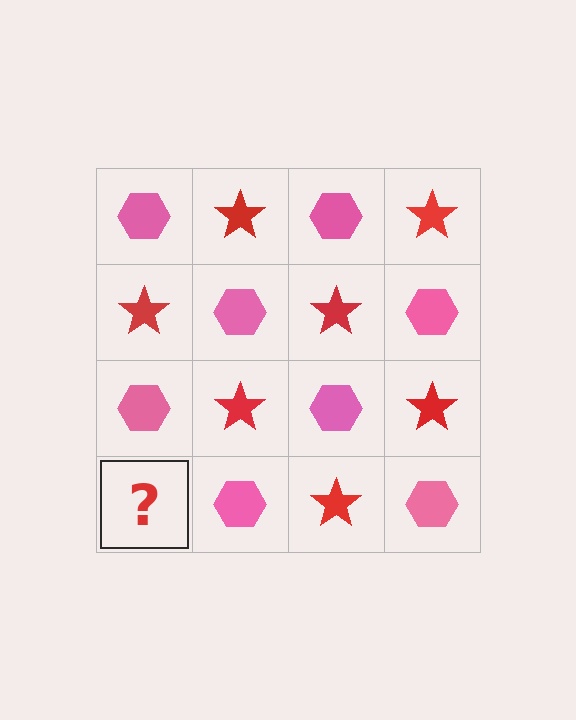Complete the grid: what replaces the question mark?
The question mark should be replaced with a red star.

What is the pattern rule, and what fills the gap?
The rule is that it alternates pink hexagon and red star in a checkerboard pattern. The gap should be filled with a red star.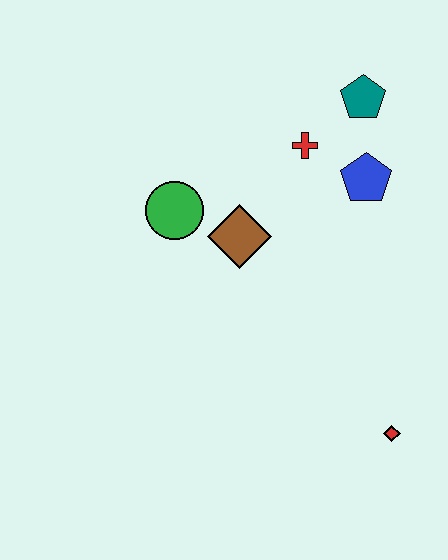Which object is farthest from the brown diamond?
The red diamond is farthest from the brown diamond.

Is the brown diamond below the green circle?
Yes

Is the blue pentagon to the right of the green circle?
Yes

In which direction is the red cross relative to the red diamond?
The red cross is above the red diamond.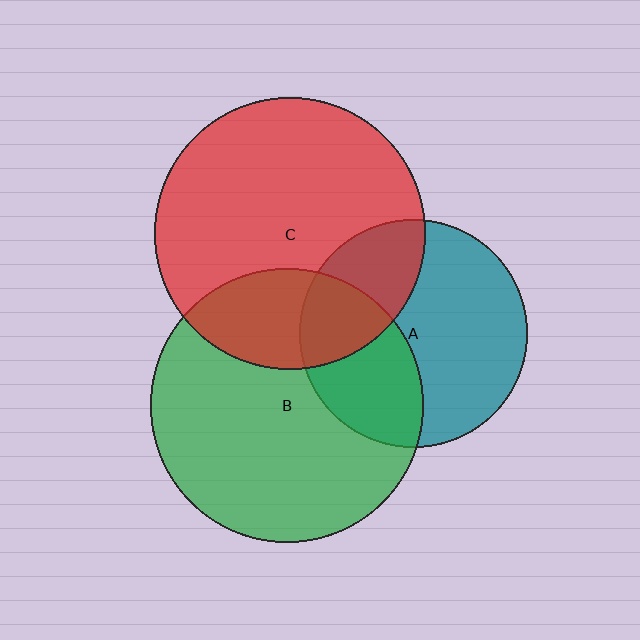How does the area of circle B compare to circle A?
Approximately 1.4 times.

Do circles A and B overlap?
Yes.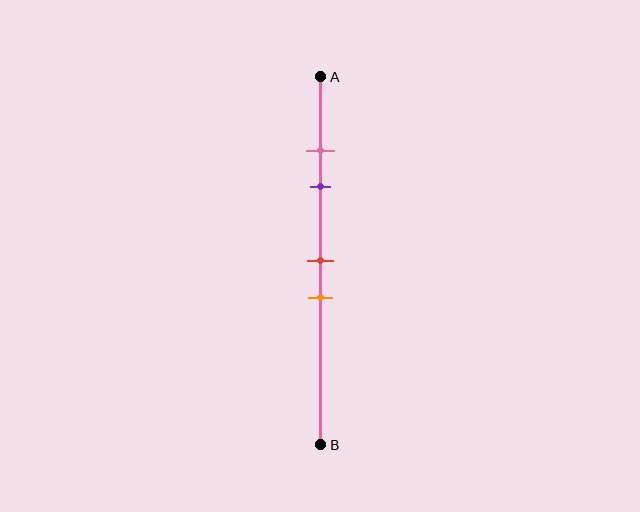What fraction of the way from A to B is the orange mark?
The orange mark is approximately 60% (0.6) of the way from A to B.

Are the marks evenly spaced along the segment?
No, the marks are not evenly spaced.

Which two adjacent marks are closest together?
The pink and purple marks are the closest adjacent pair.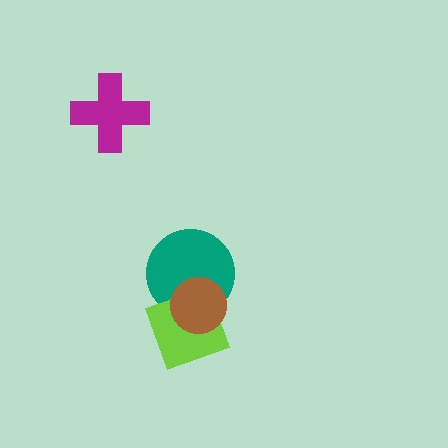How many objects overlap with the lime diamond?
2 objects overlap with the lime diamond.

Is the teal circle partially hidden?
Yes, it is partially covered by another shape.